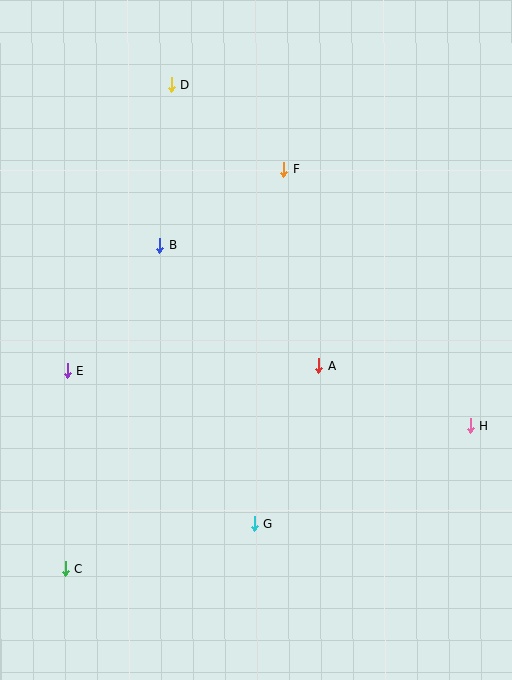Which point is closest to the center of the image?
Point A at (319, 366) is closest to the center.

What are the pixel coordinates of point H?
Point H is at (470, 425).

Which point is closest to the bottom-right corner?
Point H is closest to the bottom-right corner.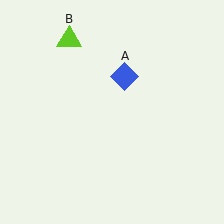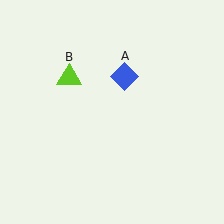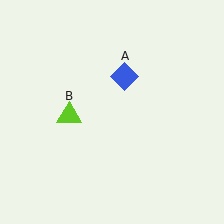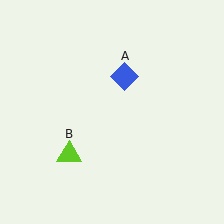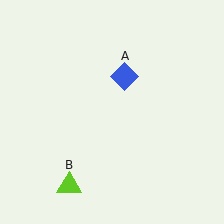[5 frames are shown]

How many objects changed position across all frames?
1 object changed position: lime triangle (object B).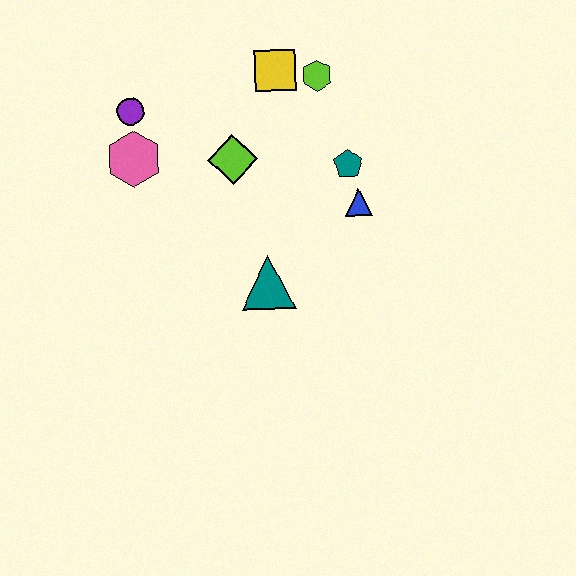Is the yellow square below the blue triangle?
No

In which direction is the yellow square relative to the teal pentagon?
The yellow square is above the teal pentagon.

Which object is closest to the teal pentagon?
The blue triangle is closest to the teal pentagon.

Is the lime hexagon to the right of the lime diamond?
Yes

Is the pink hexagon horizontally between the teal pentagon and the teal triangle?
No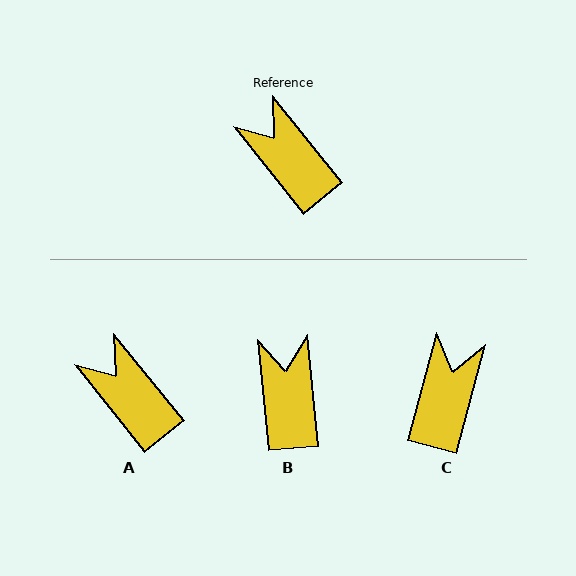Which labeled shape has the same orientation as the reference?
A.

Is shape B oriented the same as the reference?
No, it is off by about 34 degrees.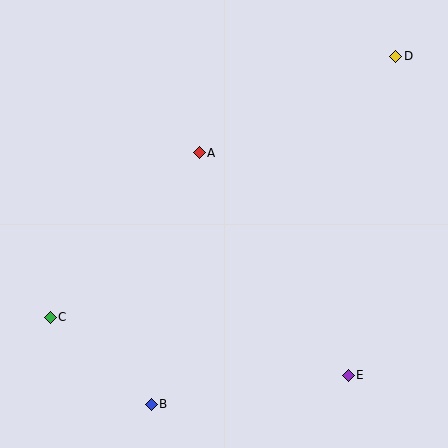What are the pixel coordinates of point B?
Point B is at (151, 404).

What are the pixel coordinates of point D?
Point D is at (396, 56).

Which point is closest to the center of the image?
Point A at (199, 153) is closest to the center.